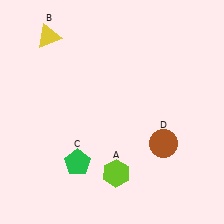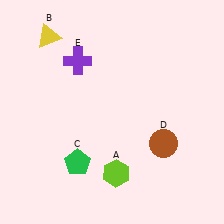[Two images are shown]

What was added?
A purple cross (E) was added in Image 2.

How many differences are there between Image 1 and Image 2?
There is 1 difference between the two images.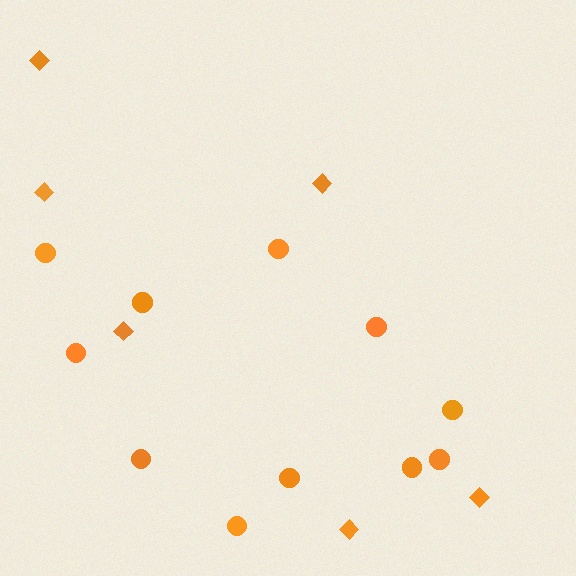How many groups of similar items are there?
There are 2 groups: one group of circles (11) and one group of diamonds (6).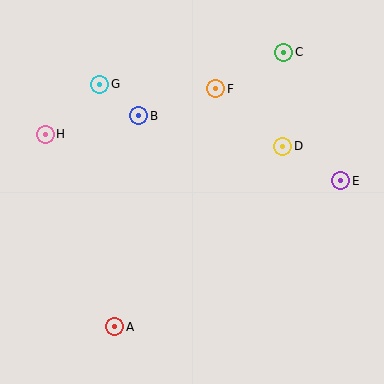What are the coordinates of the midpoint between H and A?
The midpoint between H and A is at (80, 230).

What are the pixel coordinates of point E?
Point E is at (341, 181).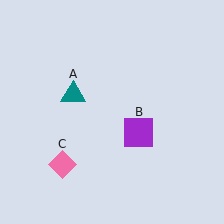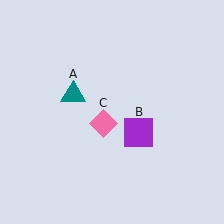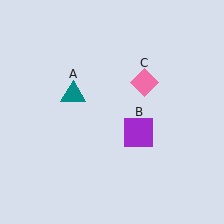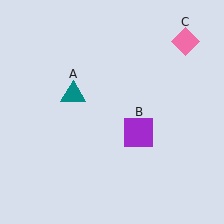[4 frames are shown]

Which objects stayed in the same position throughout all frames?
Teal triangle (object A) and purple square (object B) remained stationary.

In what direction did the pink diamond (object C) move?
The pink diamond (object C) moved up and to the right.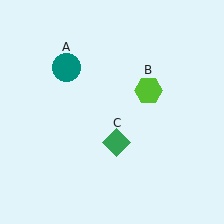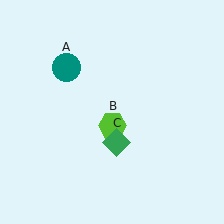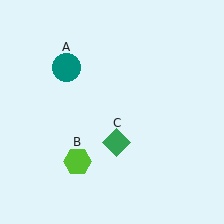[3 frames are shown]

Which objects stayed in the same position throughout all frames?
Teal circle (object A) and green diamond (object C) remained stationary.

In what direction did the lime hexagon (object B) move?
The lime hexagon (object B) moved down and to the left.